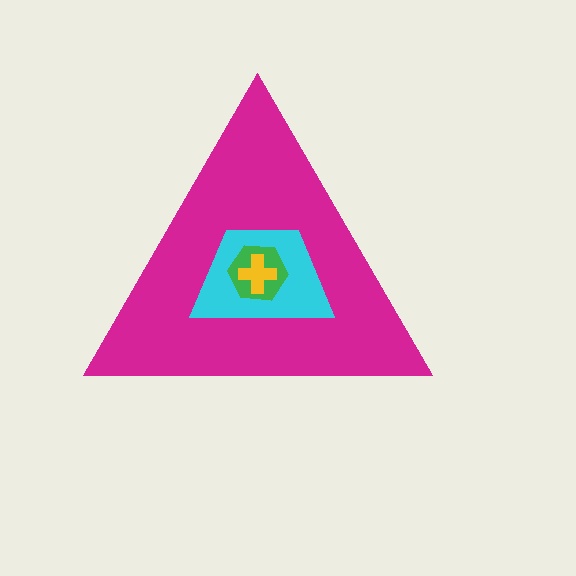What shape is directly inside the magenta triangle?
The cyan trapezoid.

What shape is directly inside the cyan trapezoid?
The green hexagon.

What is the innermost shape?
The yellow cross.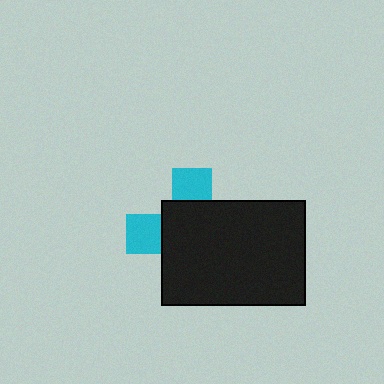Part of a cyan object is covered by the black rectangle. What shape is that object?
It is a cross.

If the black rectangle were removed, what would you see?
You would see the complete cyan cross.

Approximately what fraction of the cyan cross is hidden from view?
Roughly 70% of the cyan cross is hidden behind the black rectangle.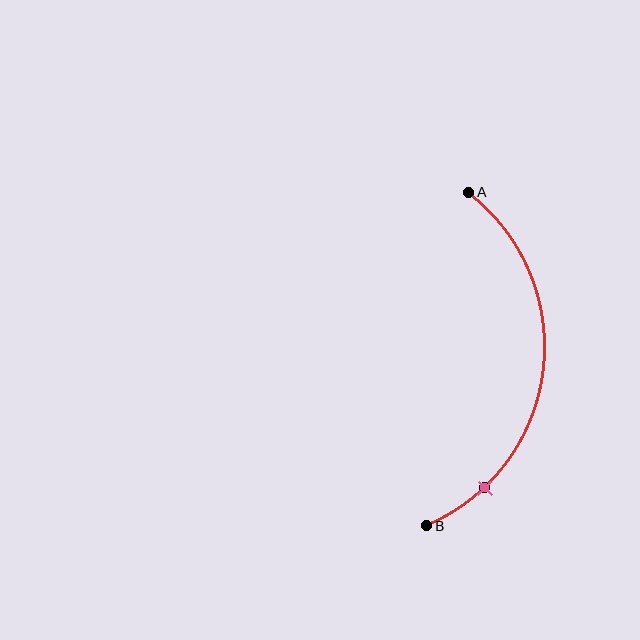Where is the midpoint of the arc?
The arc midpoint is the point on the curve farthest from the straight line joining A and B. It sits to the right of that line.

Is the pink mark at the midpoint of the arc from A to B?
No. The pink mark lies on the arc but is closer to endpoint B. The arc midpoint would be at the point on the curve equidistant along the arc from both A and B.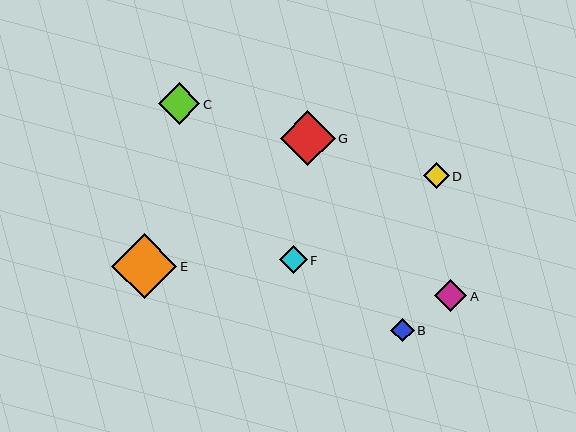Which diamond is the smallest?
Diamond B is the smallest with a size of approximately 24 pixels.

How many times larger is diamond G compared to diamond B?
Diamond G is approximately 2.3 times the size of diamond B.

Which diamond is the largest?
Diamond E is the largest with a size of approximately 65 pixels.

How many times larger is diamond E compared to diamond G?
Diamond E is approximately 1.2 times the size of diamond G.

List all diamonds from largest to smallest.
From largest to smallest: E, G, C, A, F, D, B.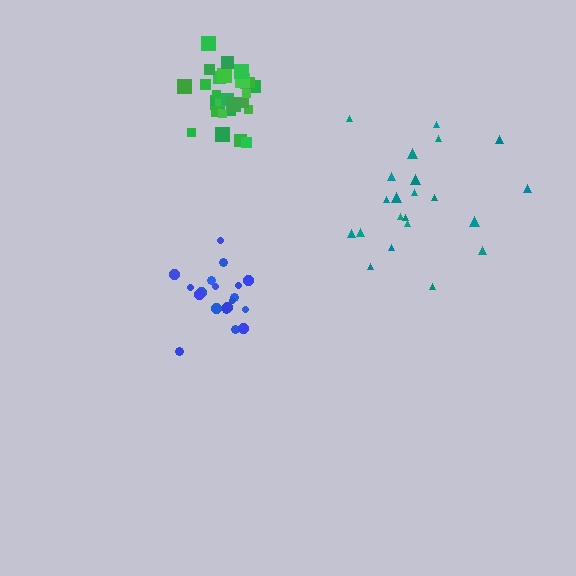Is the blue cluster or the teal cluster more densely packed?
Blue.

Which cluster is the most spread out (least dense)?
Teal.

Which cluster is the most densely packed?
Green.